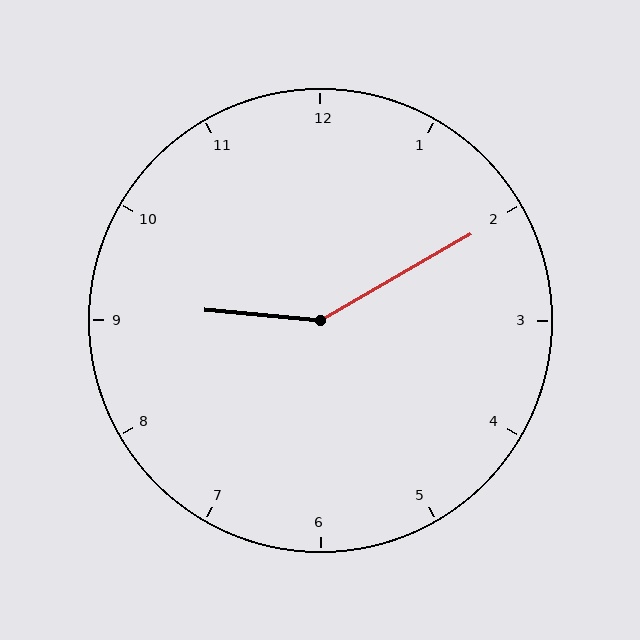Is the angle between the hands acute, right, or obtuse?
It is obtuse.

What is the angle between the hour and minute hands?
Approximately 145 degrees.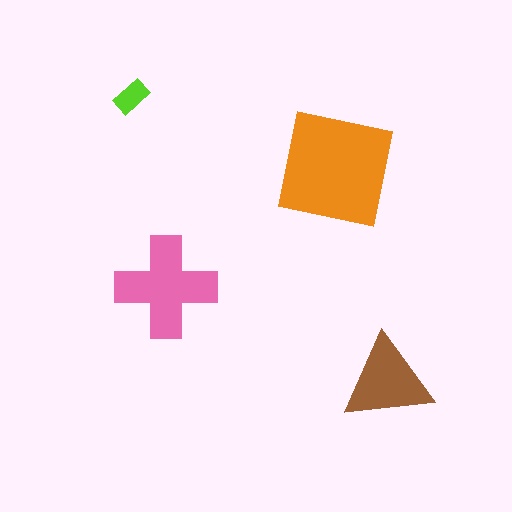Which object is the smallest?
The lime rectangle.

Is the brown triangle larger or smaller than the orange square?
Smaller.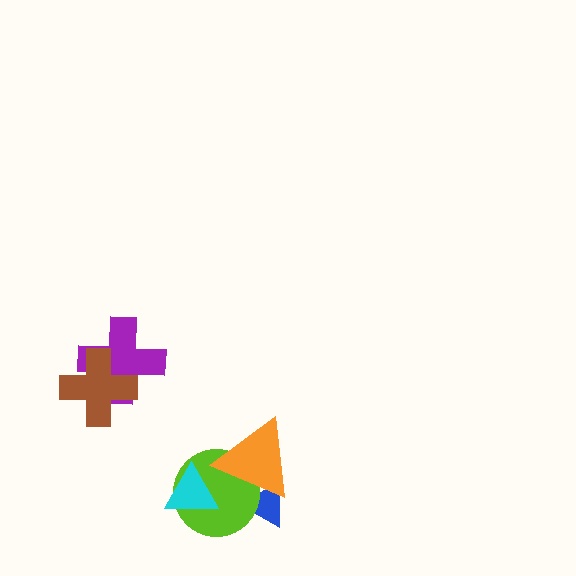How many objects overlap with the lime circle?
3 objects overlap with the lime circle.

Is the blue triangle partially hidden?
Yes, it is partially covered by another shape.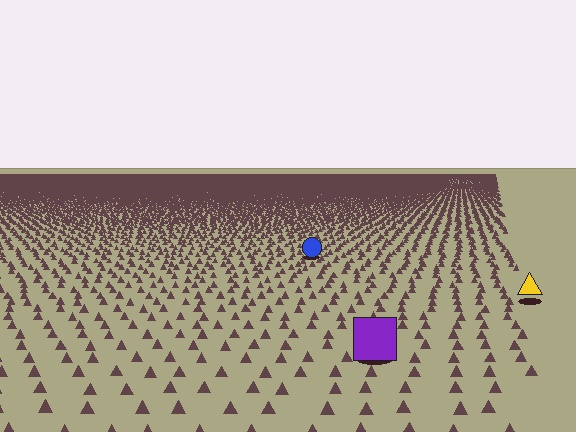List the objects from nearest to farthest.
From nearest to farthest: the purple square, the yellow triangle, the blue circle.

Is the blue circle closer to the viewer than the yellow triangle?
No. The yellow triangle is closer — you can tell from the texture gradient: the ground texture is coarser near it.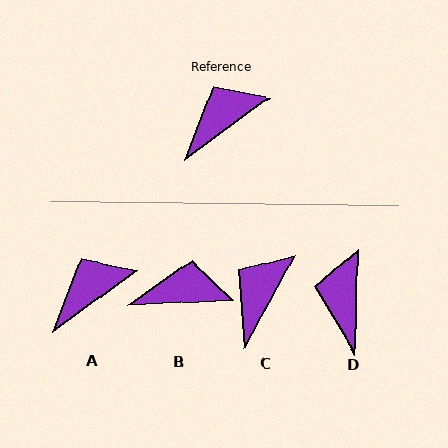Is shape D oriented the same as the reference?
No, it is off by about 52 degrees.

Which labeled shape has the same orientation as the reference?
A.